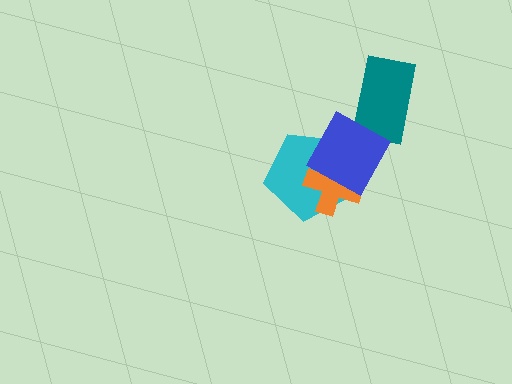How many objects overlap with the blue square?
3 objects overlap with the blue square.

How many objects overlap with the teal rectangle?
1 object overlaps with the teal rectangle.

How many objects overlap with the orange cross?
2 objects overlap with the orange cross.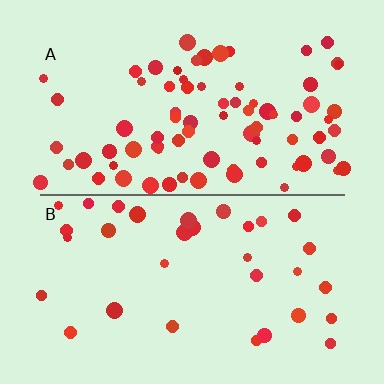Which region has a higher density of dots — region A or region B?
A (the top).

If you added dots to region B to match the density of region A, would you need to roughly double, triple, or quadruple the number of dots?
Approximately double.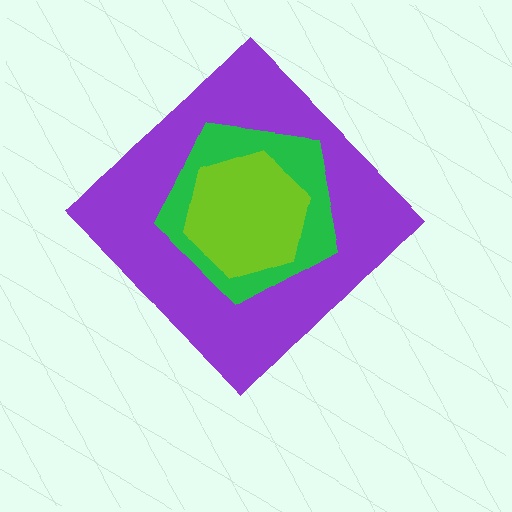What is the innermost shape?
The lime hexagon.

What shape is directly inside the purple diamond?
The green pentagon.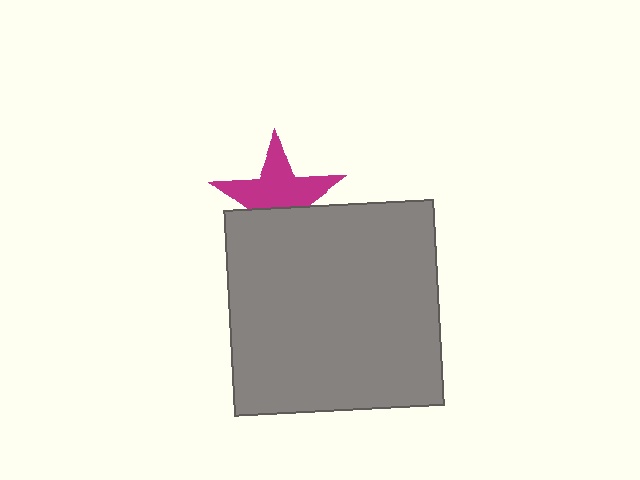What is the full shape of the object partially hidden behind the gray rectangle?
The partially hidden object is a magenta star.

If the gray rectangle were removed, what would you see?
You would see the complete magenta star.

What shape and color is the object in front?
The object in front is a gray rectangle.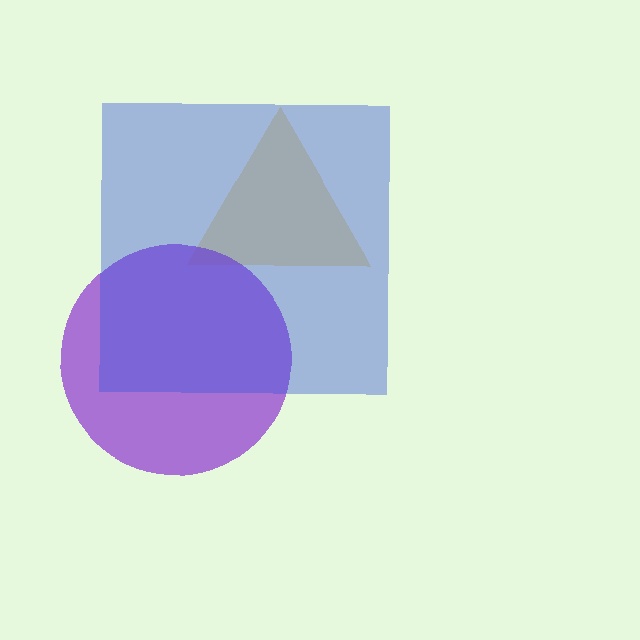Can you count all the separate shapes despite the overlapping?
Yes, there are 3 separate shapes.